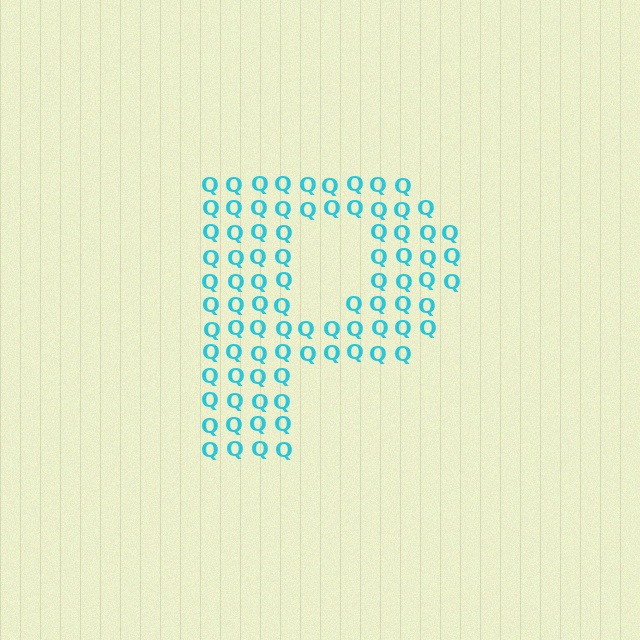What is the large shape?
The large shape is the letter P.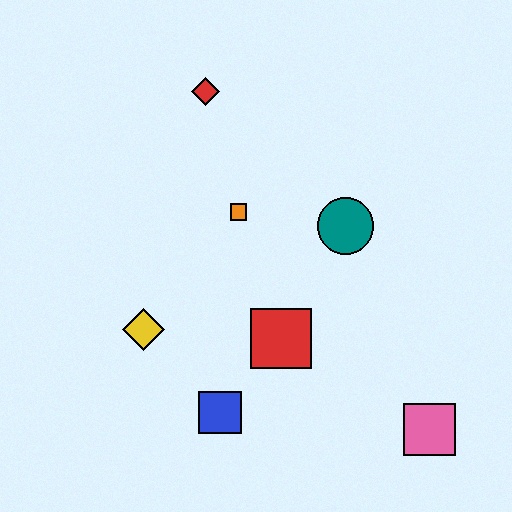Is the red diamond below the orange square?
No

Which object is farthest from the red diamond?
The pink square is farthest from the red diamond.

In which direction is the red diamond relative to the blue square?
The red diamond is above the blue square.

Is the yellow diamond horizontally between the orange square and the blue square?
No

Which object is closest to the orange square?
The teal circle is closest to the orange square.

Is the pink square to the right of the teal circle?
Yes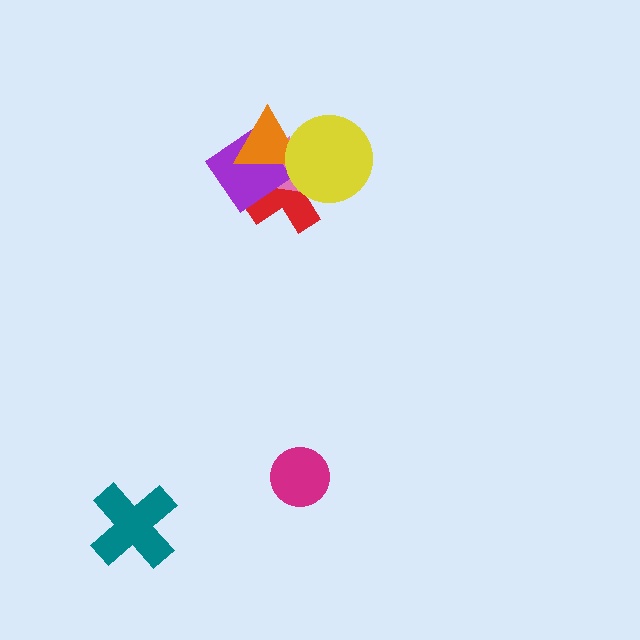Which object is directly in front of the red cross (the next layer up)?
The pink triangle is directly in front of the red cross.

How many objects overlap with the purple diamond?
3 objects overlap with the purple diamond.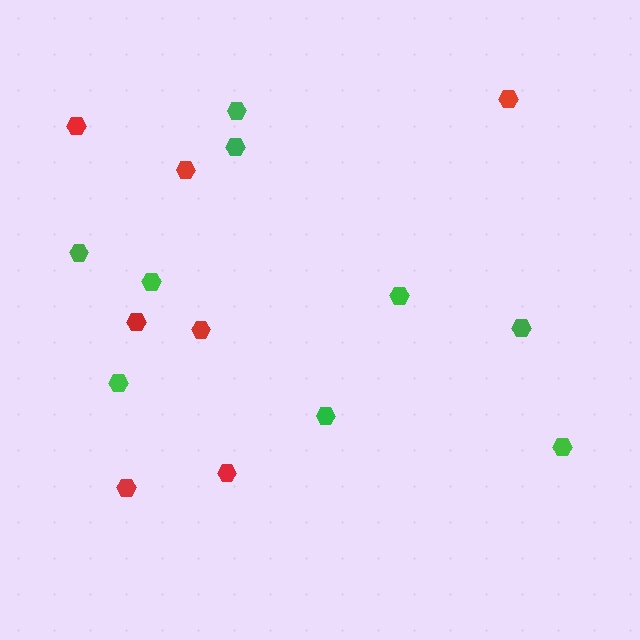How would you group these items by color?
There are 2 groups: one group of green hexagons (9) and one group of red hexagons (7).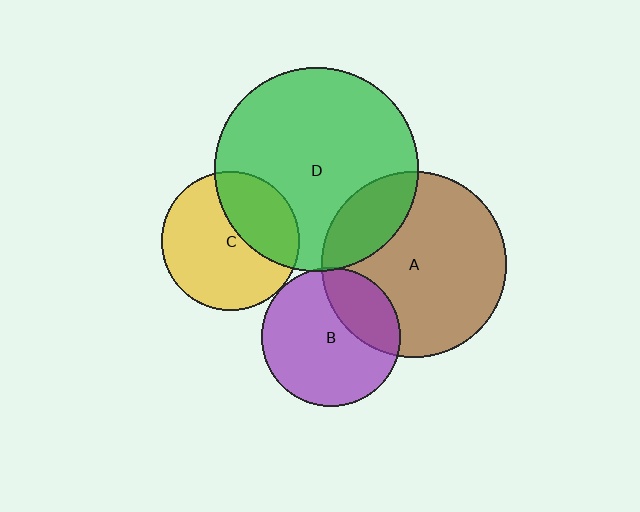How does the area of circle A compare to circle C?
Approximately 1.8 times.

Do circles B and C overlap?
Yes.